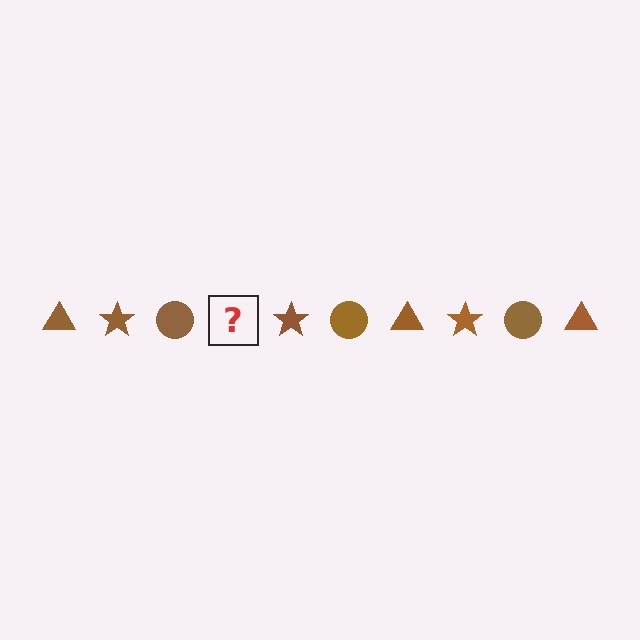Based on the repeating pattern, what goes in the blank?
The blank should be a brown triangle.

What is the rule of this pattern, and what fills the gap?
The rule is that the pattern cycles through triangle, star, circle shapes in brown. The gap should be filled with a brown triangle.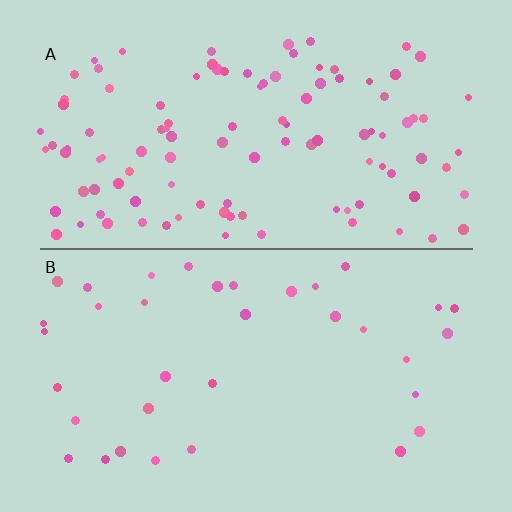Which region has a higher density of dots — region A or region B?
A (the top).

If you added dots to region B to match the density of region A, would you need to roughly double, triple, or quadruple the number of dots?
Approximately triple.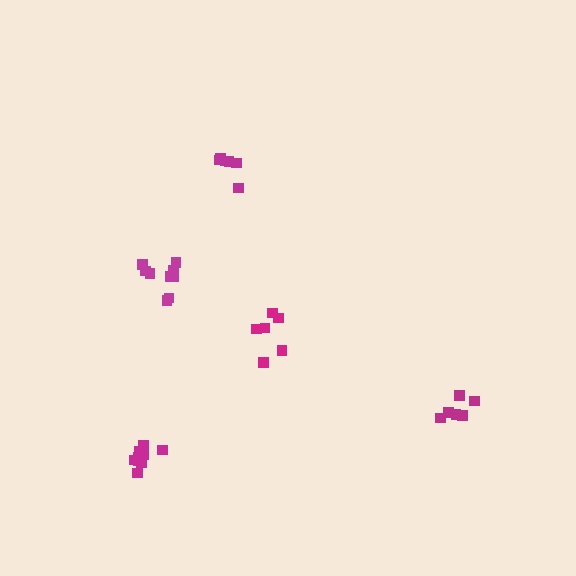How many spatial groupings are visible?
There are 5 spatial groupings.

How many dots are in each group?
Group 1: 6 dots, Group 2: 9 dots, Group 3: 6 dots, Group 4: 9 dots, Group 5: 6 dots (36 total).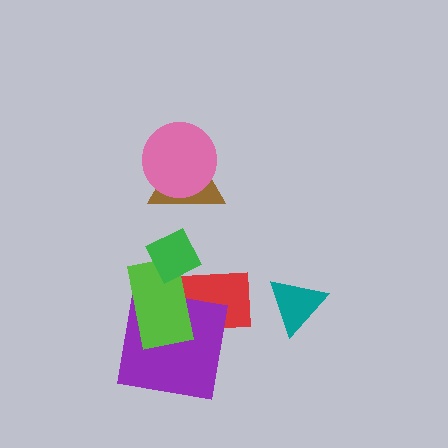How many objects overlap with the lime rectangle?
3 objects overlap with the lime rectangle.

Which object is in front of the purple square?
The lime rectangle is in front of the purple square.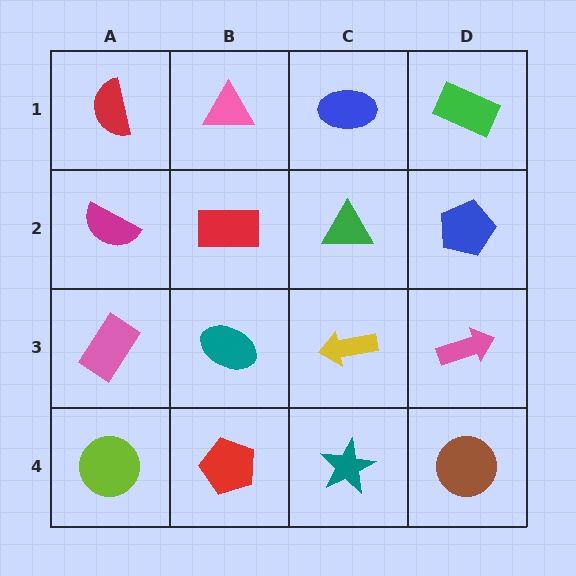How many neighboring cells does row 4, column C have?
3.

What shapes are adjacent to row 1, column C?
A green triangle (row 2, column C), a pink triangle (row 1, column B), a green rectangle (row 1, column D).